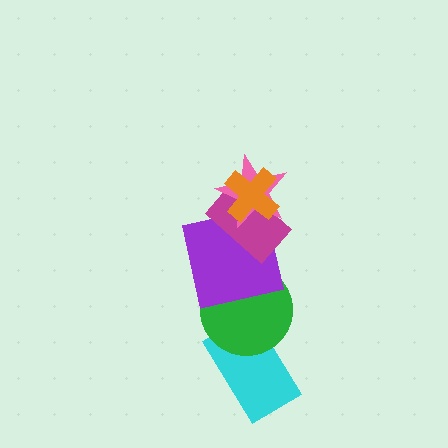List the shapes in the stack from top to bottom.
From top to bottom: the orange cross, the pink star, the magenta rectangle, the purple square, the green circle, the cyan rectangle.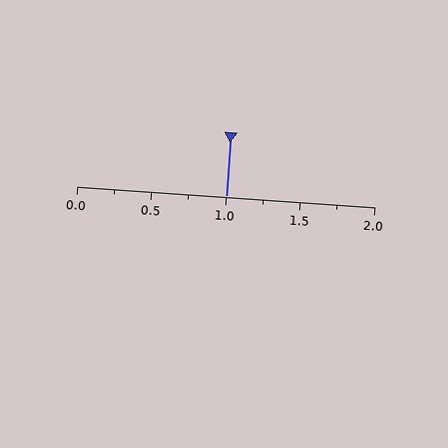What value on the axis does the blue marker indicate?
The marker indicates approximately 1.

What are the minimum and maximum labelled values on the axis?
The axis runs from 0.0 to 2.0.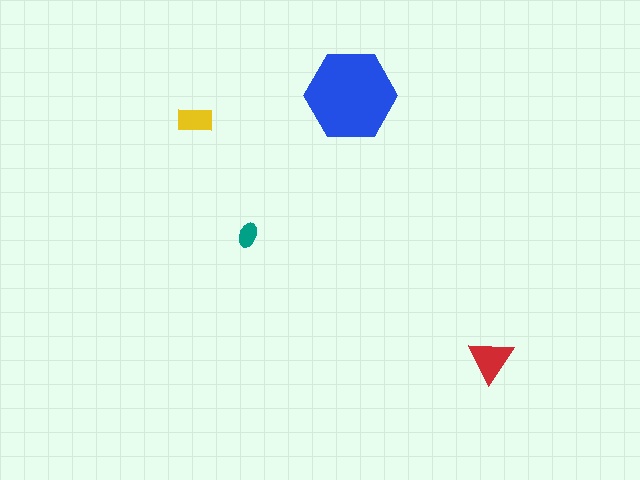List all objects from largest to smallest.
The blue hexagon, the red triangle, the yellow rectangle, the teal ellipse.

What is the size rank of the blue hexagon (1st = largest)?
1st.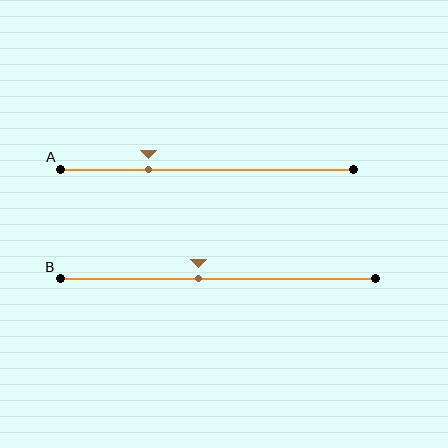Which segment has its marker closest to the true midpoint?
Segment B has its marker closest to the true midpoint.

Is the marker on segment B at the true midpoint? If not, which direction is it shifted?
No, the marker on segment B is shifted to the left by about 6% of the segment length.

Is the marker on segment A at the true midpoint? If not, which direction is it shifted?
No, the marker on segment A is shifted to the left by about 20% of the segment length.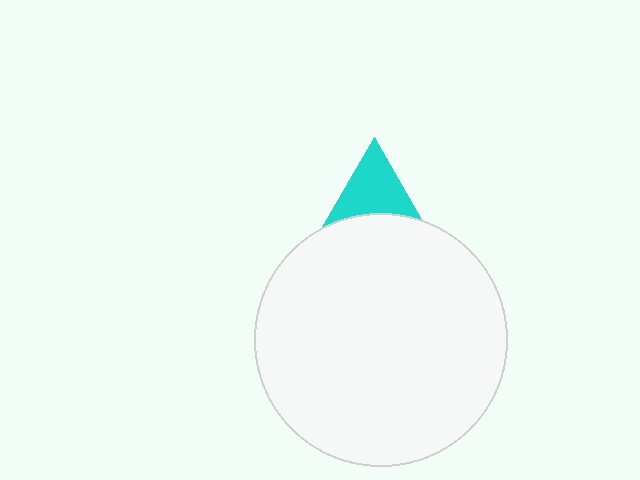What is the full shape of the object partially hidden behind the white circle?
The partially hidden object is a cyan triangle.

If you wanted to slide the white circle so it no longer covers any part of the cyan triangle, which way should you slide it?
Slide it down — that is the most direct way to separate the two shapes.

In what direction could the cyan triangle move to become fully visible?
The cyan triangle could move up. That would shift it out from behind the white circle entirely.